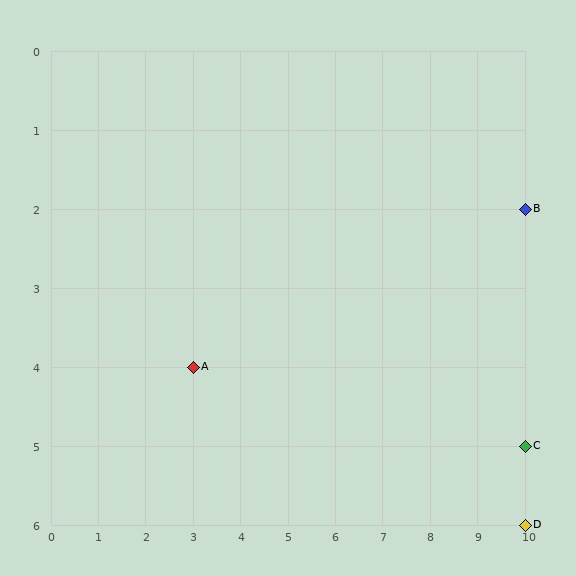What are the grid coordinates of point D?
Point D is at grid coordinates (10, 6).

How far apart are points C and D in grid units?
Points C and D are 1 row apart.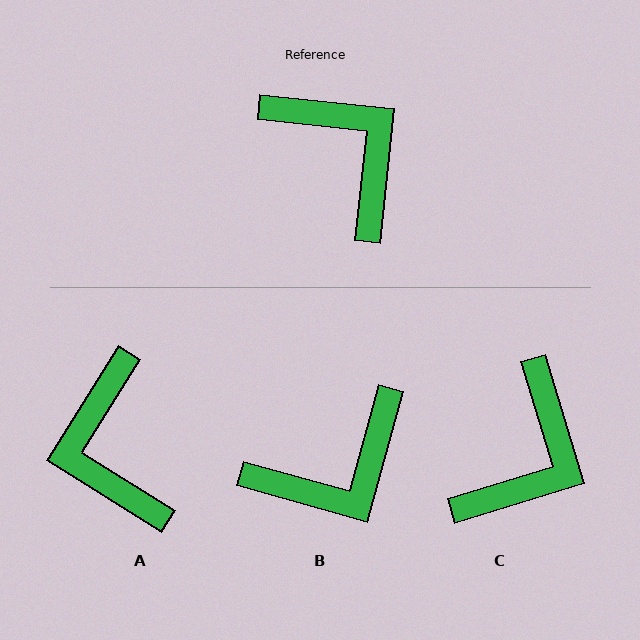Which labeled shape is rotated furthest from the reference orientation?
A, about 154 degrees away.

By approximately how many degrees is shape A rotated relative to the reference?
Approximately 154 degrees counter-clockwise.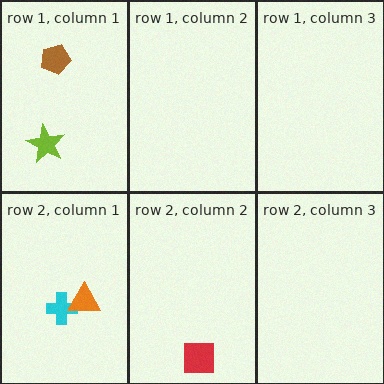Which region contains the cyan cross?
The row 2, column 1 region.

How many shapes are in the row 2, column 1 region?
2.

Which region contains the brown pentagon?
The row 1, column 1 region.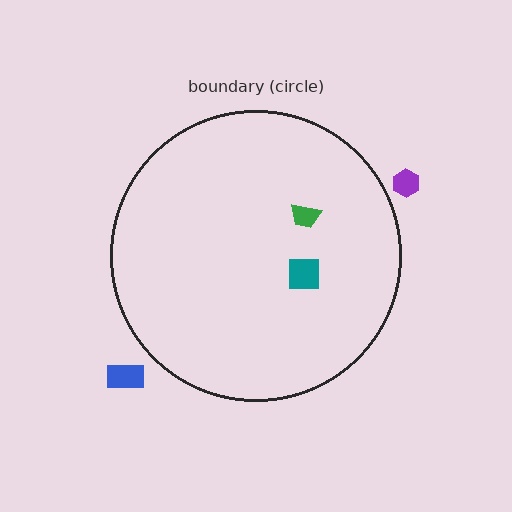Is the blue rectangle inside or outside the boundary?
Outside.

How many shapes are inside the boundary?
2 inside, 2 outside.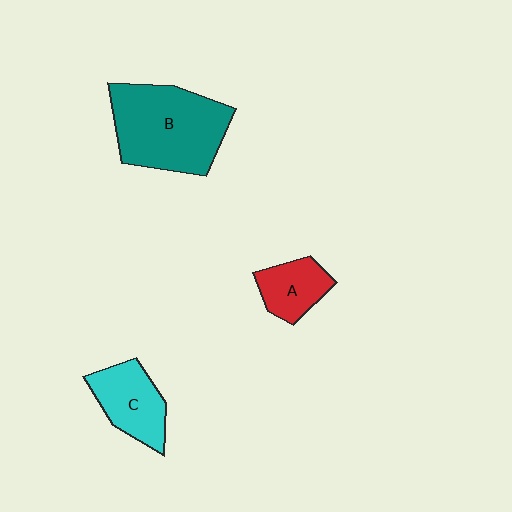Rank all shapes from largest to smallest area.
From largest to smallest: B (teal), C (cyan), A (red).